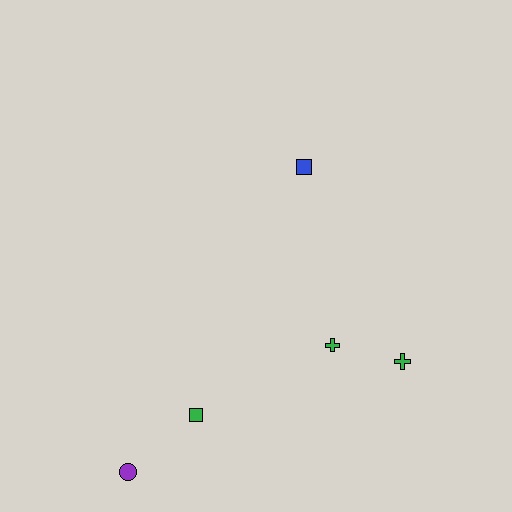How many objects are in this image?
There are 5 objects.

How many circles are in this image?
There is 1 circle.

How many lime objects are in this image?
There are no lime objects.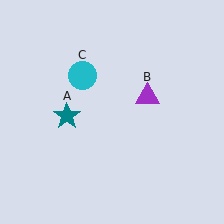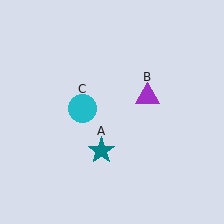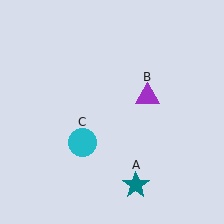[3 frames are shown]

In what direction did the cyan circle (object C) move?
The cyan circle (object C) moved down.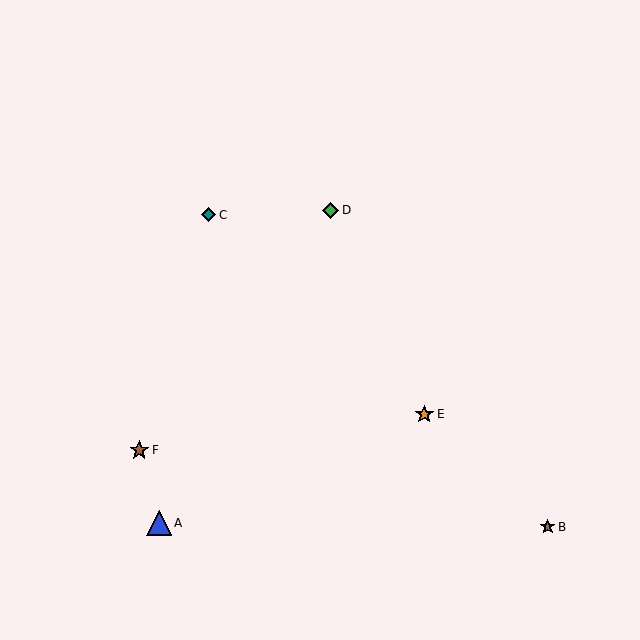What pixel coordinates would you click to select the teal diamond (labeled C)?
Click at (209, 215) to select the teal diamond C.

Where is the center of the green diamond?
The center of the green diamond is at (331, 210).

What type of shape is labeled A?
Shape A is a blue triangle.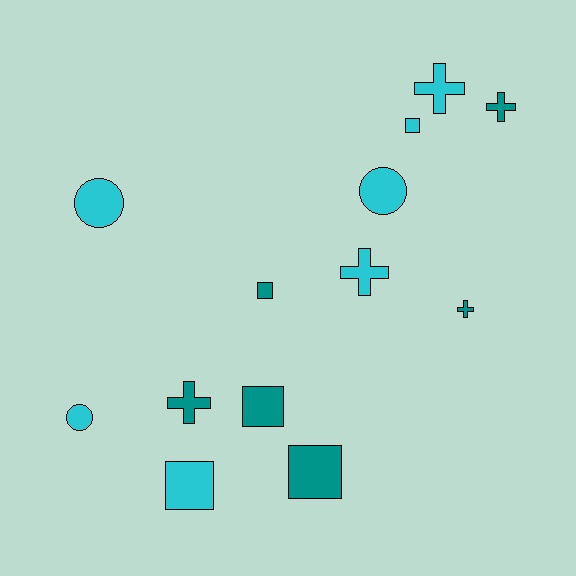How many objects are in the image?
There are 13 objects.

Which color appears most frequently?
Cyan, with 7 objects.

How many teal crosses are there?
There are 3 teal crosses.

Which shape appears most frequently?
Square, with 5 objects.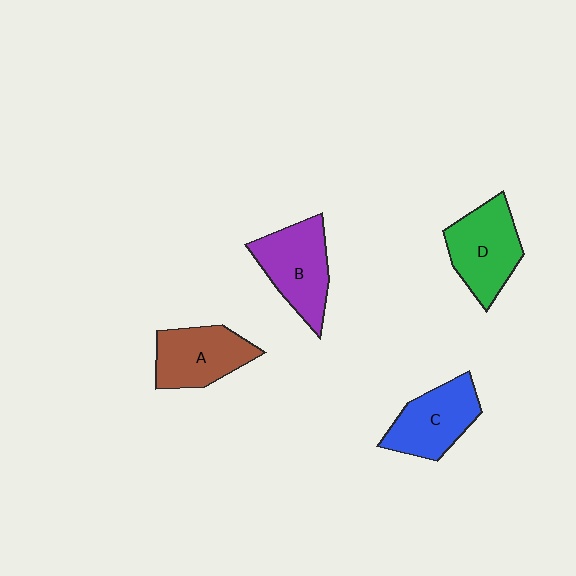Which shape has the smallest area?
Shape C (blue).